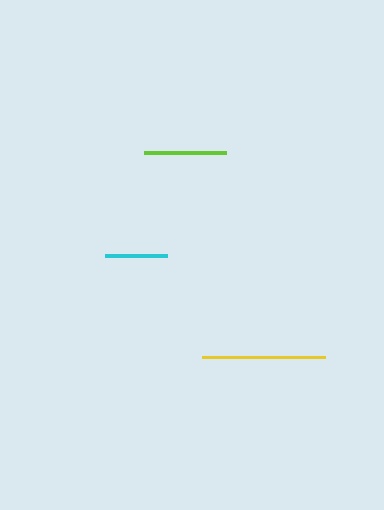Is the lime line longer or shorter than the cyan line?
The lime line is longer than the cyan line.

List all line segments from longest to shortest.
From longest to shortest: yellow, lime, cyan.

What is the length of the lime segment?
The lime segment is approximately 81 pixels long.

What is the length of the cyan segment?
The cyan segment is approximately 63 pixels long.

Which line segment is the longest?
The yellow line is the longest at approximately 124 pixels.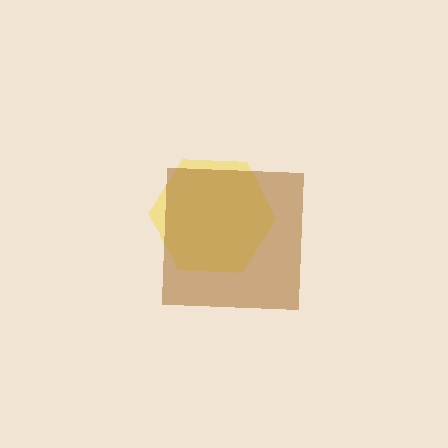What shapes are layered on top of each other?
The layered shapes are: a yellow hexagon, a brown square.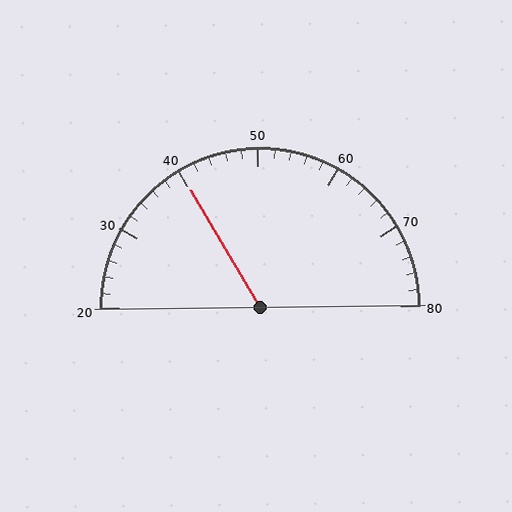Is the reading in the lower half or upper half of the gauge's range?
The reading is in the lower half of the range (20 to 80).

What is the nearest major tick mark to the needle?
The nearest major tick mark is 40.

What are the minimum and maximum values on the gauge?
The gauge ranges from 20 to 80.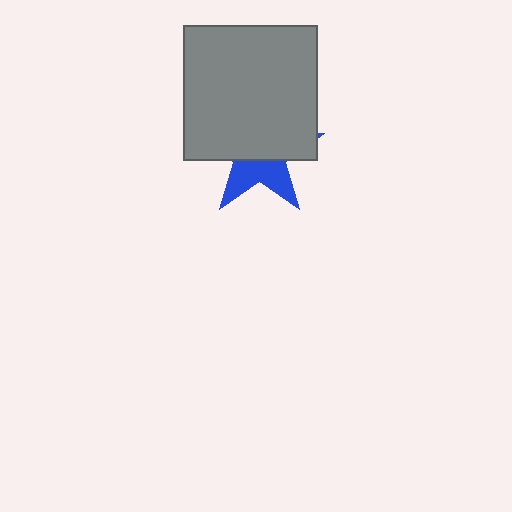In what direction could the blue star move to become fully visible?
The blue star could move down. That would shift it out from behind the gray square entirely.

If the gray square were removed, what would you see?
You would see the complete blue star.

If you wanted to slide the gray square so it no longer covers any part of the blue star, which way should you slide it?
Slide it up — that is the most direct way to separate the two shapes.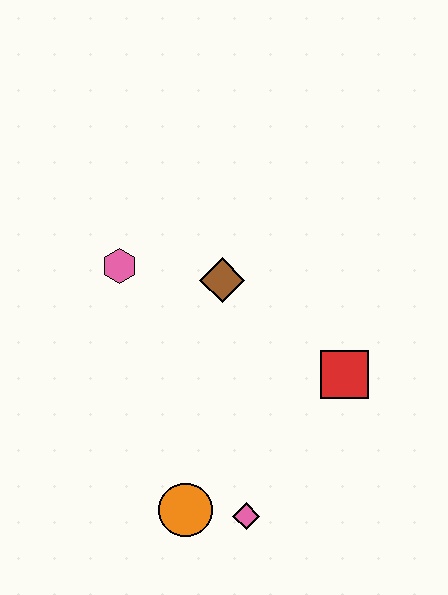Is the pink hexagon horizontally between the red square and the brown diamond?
No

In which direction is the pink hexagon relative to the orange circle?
The pink hexagon is above the orange circle.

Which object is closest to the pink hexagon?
The brown diamond is closest to the pink hexagon.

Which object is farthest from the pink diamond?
The pink hexagon is farthest from the pink diamond.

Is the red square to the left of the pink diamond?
No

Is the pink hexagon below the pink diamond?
No